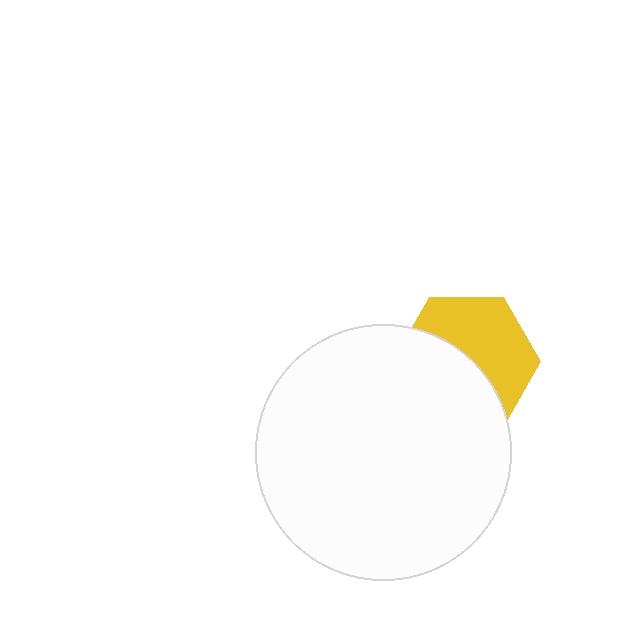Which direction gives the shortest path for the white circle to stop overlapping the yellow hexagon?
Moving down gives the shortest separation.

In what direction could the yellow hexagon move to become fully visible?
The yellow hexagon could move up. That would shift it out from behind the white circle entirely.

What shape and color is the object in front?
The object in front is a white circle.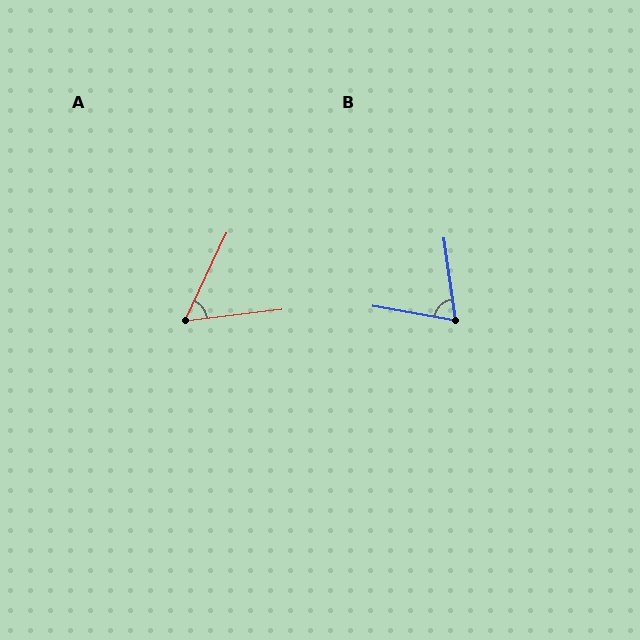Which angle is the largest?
B, at approximately 72 degrees.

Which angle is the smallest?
A, at approximately 58 degrees.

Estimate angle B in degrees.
Approximately 72 degrees.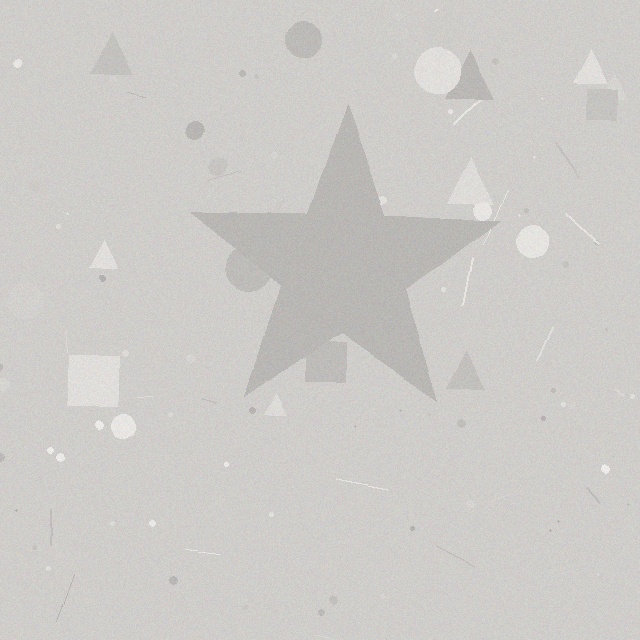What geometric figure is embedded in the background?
A star is embedded in the background.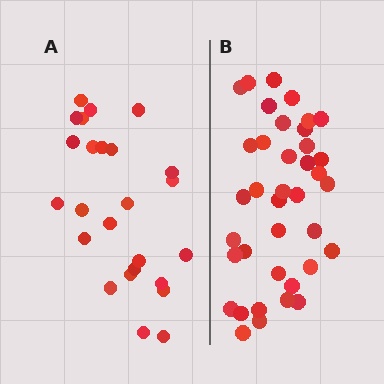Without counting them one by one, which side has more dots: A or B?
Region B (the right region) has more dots.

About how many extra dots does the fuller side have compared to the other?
Region B has approximately 15 more dots than region A.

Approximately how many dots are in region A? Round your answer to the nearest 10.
About 20 dots. (The exact count is 25, which rounds to 20.)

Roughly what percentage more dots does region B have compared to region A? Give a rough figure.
About 50% more.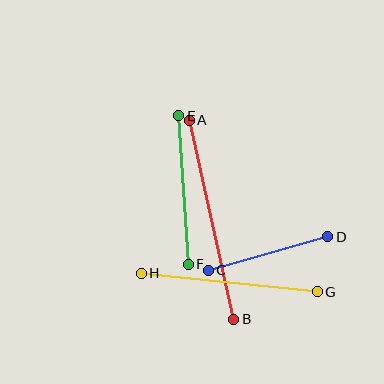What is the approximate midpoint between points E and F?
The midpoint is at approximately (184, 190) pixels.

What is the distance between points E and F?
The distance is approximately 149 pixels.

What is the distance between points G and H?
The distance is approximately 177 pixels.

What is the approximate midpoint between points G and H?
The midpoint is at approximately (229, 282) pixels.